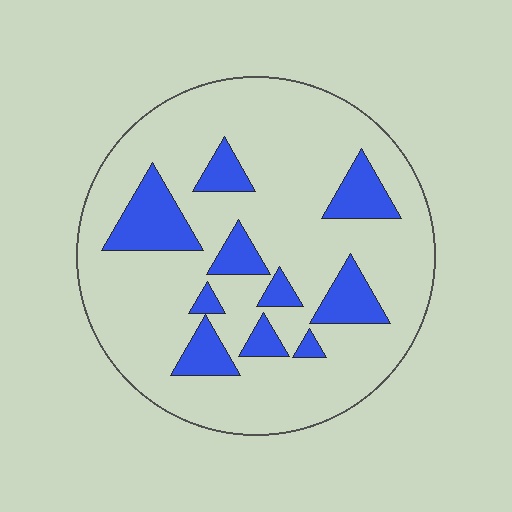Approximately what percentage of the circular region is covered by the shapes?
Approximately 20%.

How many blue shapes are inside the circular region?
10.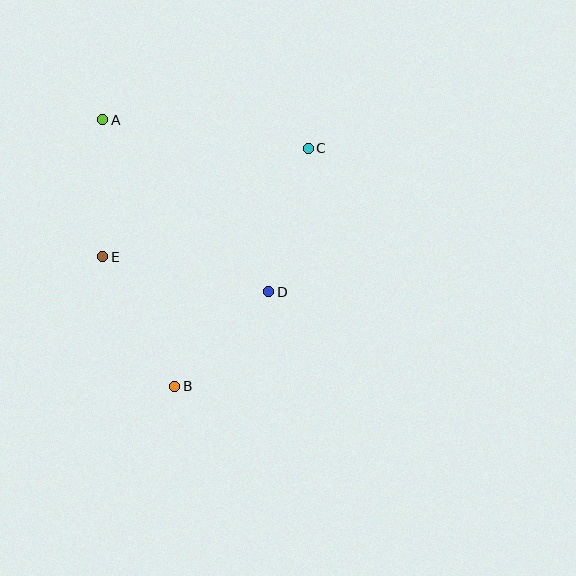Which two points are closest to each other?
Points B and D are closest to each other.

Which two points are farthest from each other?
Points A and B are farthest from each other.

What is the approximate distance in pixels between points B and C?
The distance between B and C is approximately 273 pixels.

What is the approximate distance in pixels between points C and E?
The distance between C and E is approximately 232 pixels.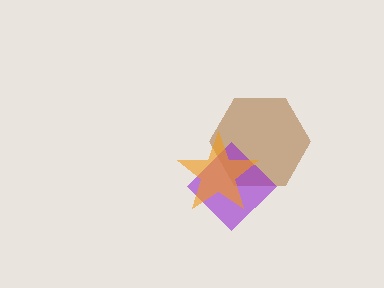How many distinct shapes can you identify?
There are 3 distinct shapes: a brown hexagon, a purple diamond, an orange star.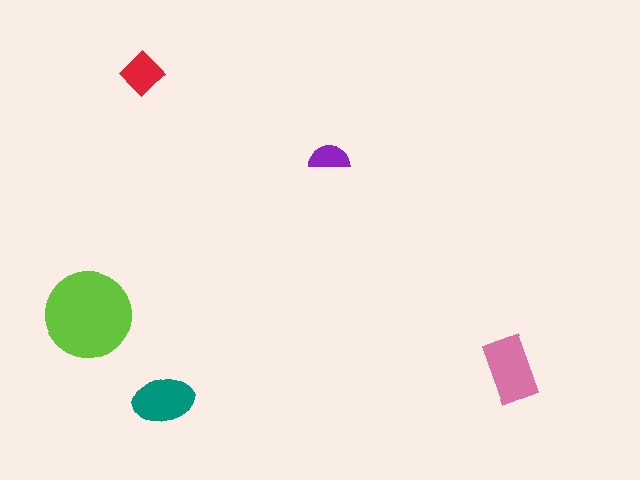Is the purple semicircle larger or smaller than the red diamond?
Smaller.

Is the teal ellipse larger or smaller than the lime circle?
Smaller.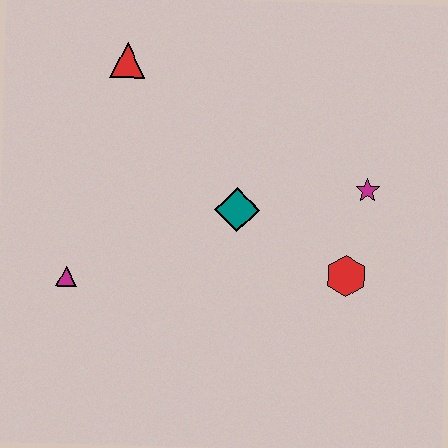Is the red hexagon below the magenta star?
Yes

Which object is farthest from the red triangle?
The red hexagon is farthest from the red triangle.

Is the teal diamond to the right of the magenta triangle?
Yes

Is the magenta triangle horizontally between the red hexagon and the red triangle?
No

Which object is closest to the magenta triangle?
The teal diamond is closest to the magenta triangle.